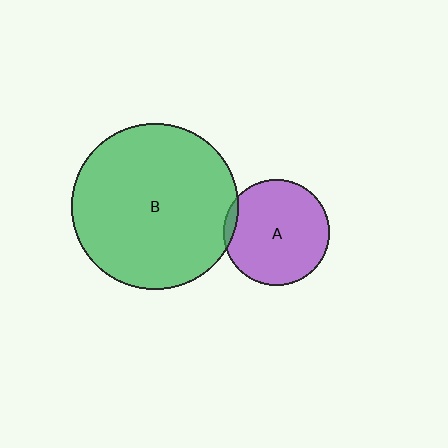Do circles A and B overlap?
Yes.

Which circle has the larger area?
Circle B (green).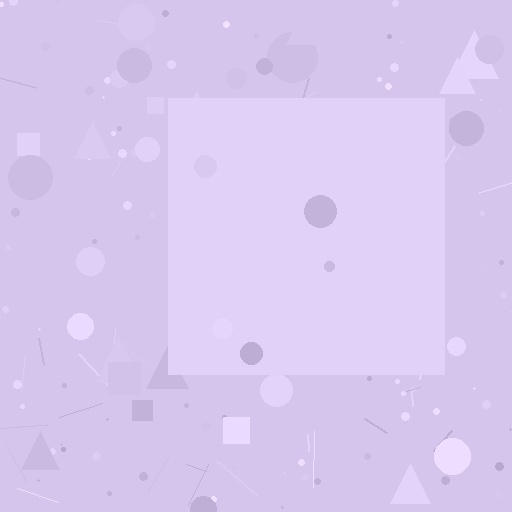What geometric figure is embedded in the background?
A square is embedded in the background.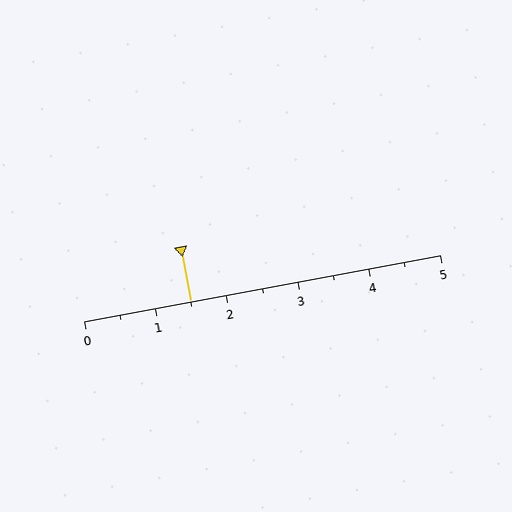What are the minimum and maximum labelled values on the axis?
The axis runs from 0 to 5.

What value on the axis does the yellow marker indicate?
The marker indicates approximately 1.5.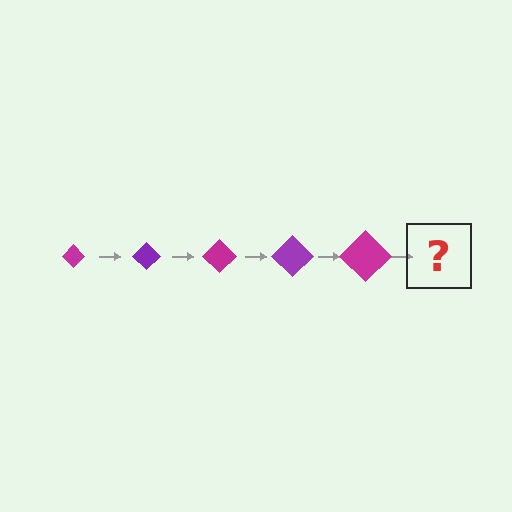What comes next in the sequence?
The next element should be a purple diamond, larger than the previous one.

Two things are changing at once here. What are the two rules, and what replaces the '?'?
The two rules are that the diamond grows larger each step and the color cycles through magenta and purple. The '?' should be a purple diamond, larger than the previous one.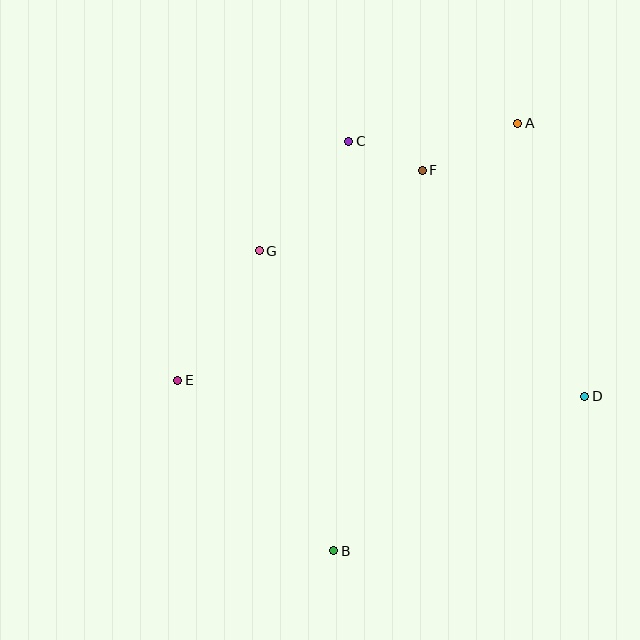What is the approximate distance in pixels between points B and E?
The distance between B and E is approximately 231 pixels.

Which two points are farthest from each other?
Points A and B are farthest from each other.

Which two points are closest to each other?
Points C and F are closest to each other.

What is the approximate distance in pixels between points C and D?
The distance between C and D is approximately 348 pixels.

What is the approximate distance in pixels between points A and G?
The distance between A and G is approximately 288 pixels.